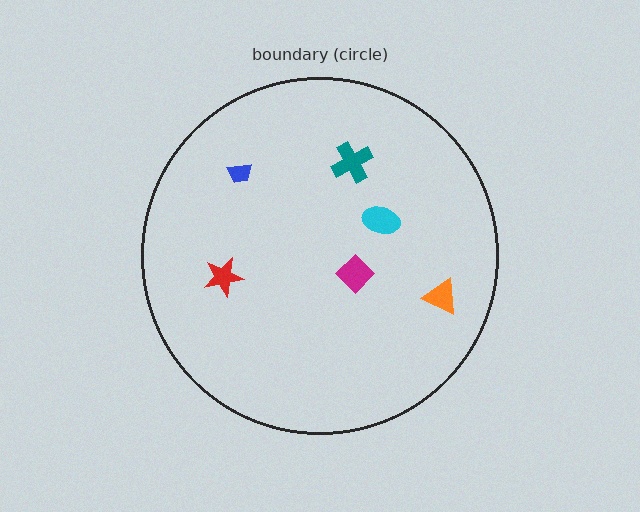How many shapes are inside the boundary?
6 inside, 0 outside.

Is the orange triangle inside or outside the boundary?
Inside.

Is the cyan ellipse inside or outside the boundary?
Inside.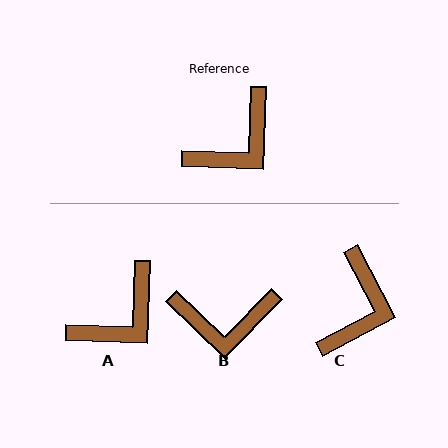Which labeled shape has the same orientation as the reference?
A.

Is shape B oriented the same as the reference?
No, it is off by about 42 degrees.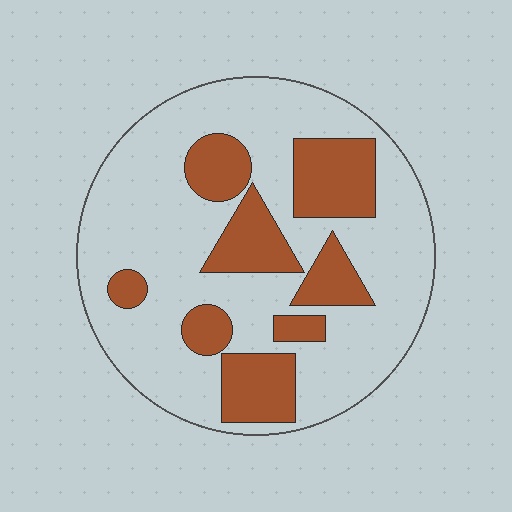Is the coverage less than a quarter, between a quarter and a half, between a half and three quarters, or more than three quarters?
Between a quarter and a half.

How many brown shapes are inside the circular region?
8.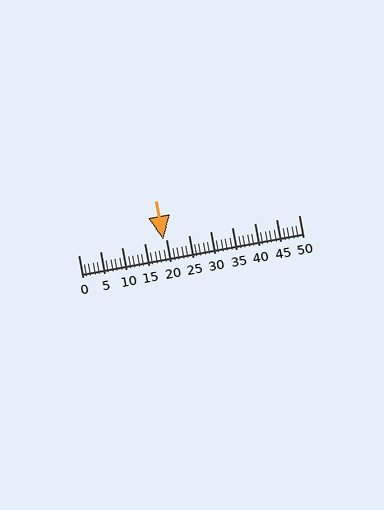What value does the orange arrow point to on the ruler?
The orange arrow points to approximately 19.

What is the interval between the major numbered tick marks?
The major tick marks are spaced 5 units apart.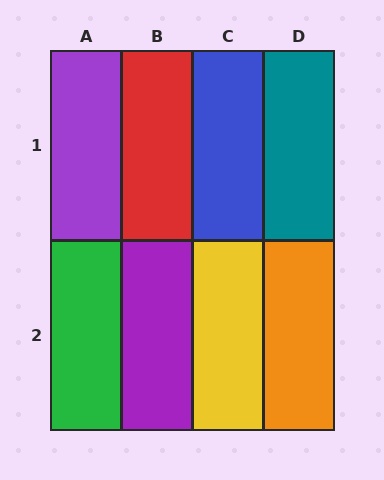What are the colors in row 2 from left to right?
Green, purple, yellow, orange.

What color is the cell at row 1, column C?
Blue.